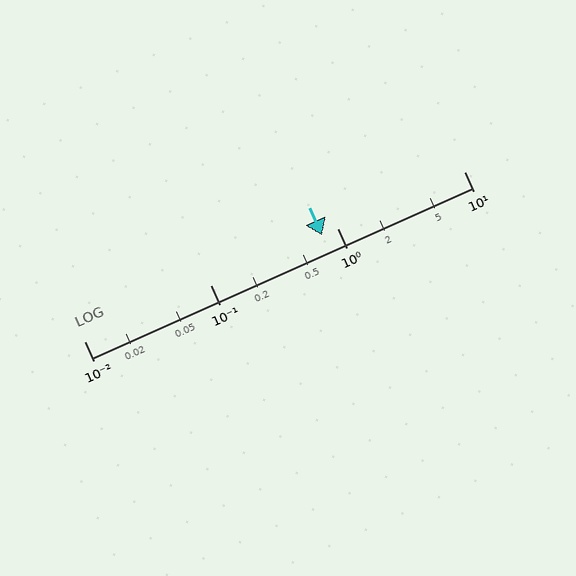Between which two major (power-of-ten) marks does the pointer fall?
The pointer is between 0.1 and 1.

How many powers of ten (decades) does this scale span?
The scale spans 3 decades, from 0.01 to 10.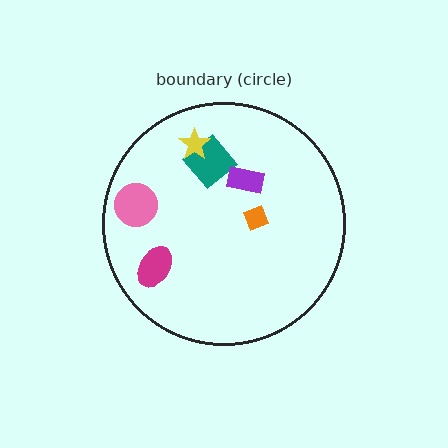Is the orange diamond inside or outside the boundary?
Inside.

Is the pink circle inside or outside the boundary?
Inside.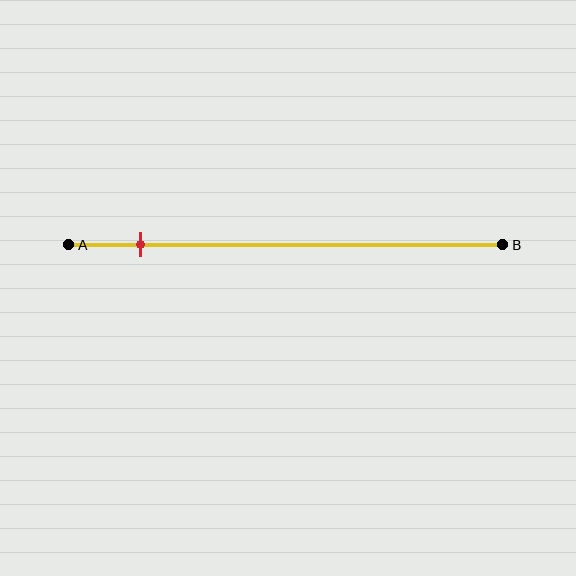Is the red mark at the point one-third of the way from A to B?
No, the mark is at about 15% from A, not at the 33% one-third point.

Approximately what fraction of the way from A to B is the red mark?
The red mark is approximately 15% of the way from A to B.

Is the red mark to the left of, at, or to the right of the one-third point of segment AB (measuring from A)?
The red mark is to the left of the one-third point of segment AB.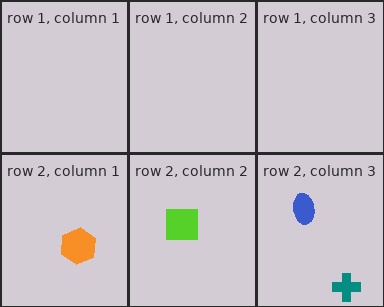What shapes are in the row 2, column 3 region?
The blue ellipse, the teal cross.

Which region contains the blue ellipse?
The row 2, column 3 region.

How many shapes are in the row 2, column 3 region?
2.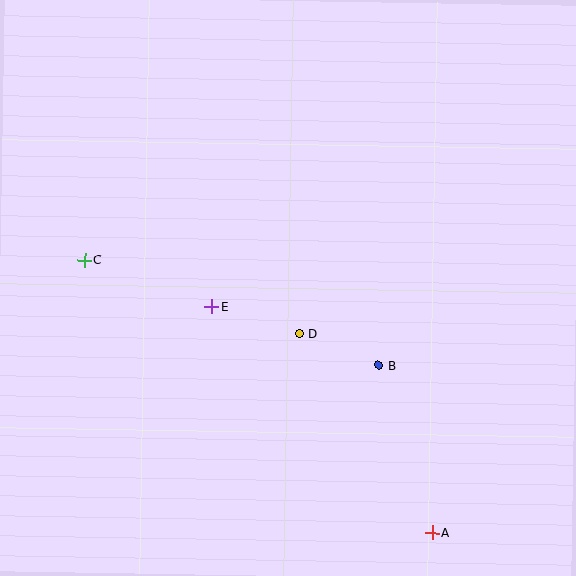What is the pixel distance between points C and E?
The distance between C and E is 135 pixels.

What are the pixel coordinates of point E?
Point E is at (212, 307).